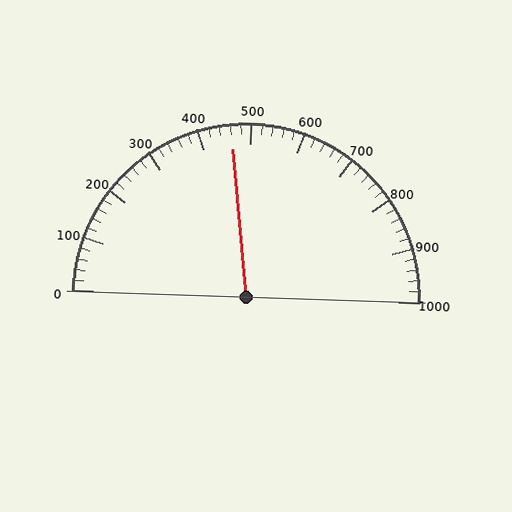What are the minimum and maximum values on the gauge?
The gauge ranges from 0 to 1000.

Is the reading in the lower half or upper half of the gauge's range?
The reading is in the lower half of the range (0 to 1000).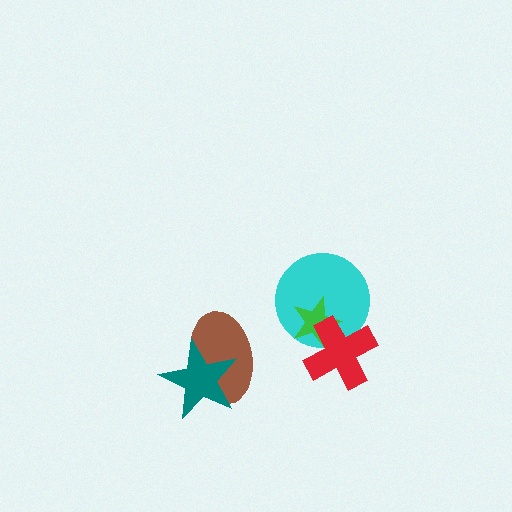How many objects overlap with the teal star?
1 object overlaps with the teal star.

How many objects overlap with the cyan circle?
2 objects overlap with the cyan circle.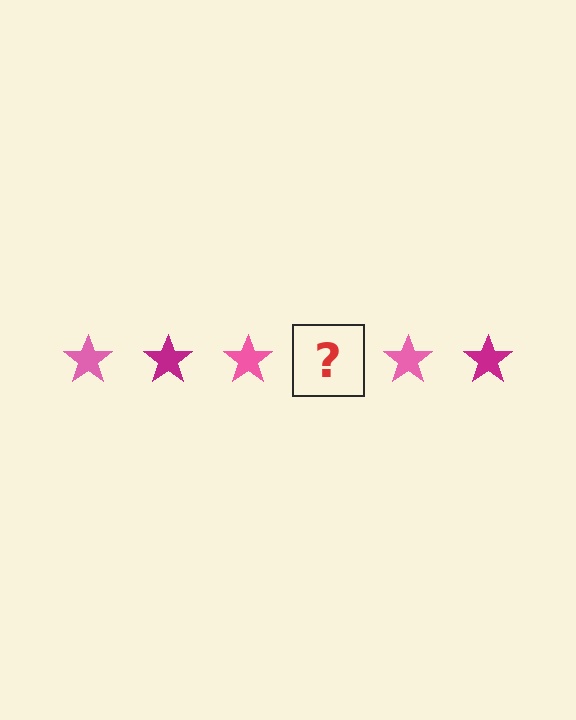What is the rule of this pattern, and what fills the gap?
The rule is that the pattern cycles through pink, magenta stars. The gap should be filled with a magenta star.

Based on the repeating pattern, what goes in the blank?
The blank should be a magenta star.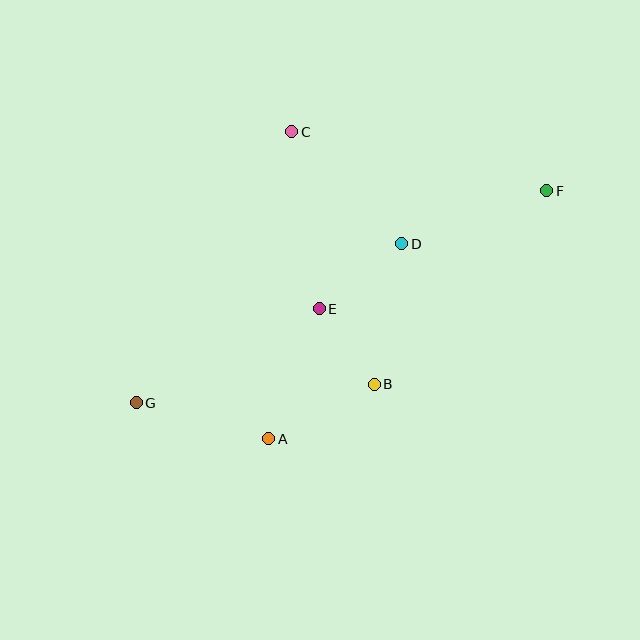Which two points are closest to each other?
Points B and E are closest to each other.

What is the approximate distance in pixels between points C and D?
The distance between C and D is approximately 157 pixels.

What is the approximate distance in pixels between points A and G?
The distance between A and G is approximately 137 pixels.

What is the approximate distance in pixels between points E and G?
The distance between E and G is approximately 206 pixels.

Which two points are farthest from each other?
Points F and G are farthest from each other.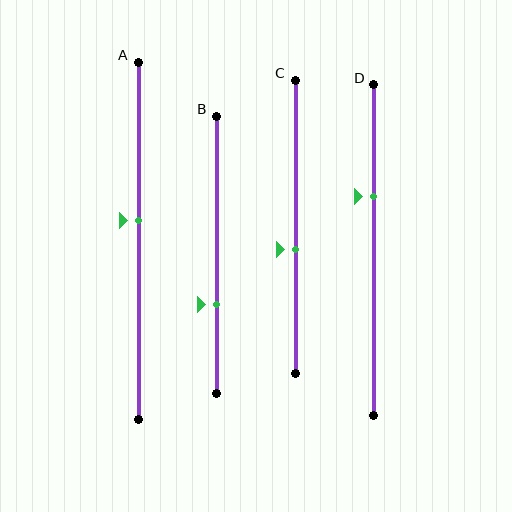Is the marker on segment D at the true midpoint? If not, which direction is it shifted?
No, the marker on segment D is shifted upward by about 16% of the segment length.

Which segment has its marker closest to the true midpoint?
Segment A has its marker closest to the true midpoint.